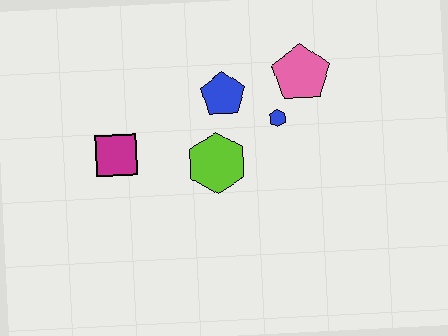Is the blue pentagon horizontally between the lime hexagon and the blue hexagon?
Yes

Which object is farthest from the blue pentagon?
The magenta square is farthest from the blue pentagon.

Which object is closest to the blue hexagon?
The pink pentagon is closest to the blue hexagon.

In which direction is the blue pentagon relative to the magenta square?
The blue pentagon is to the right of the magenta square.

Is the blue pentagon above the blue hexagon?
Yes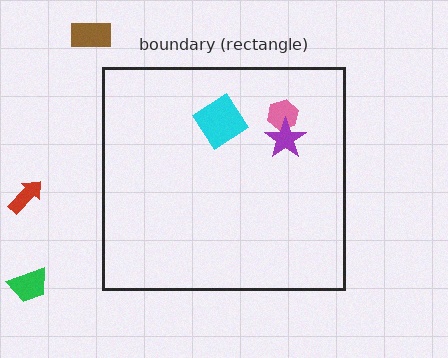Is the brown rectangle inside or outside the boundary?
Outside.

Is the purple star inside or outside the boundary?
Inside.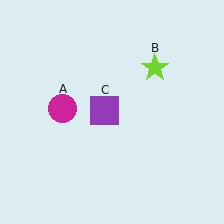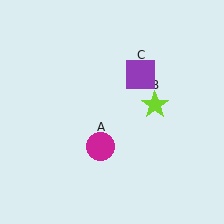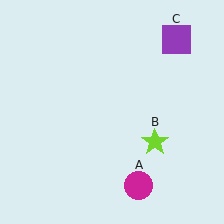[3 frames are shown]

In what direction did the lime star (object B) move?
The lime star (object B) moved down.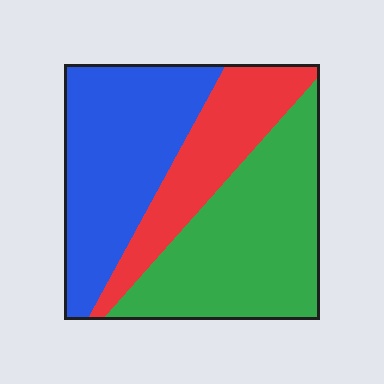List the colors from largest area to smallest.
From largest to smallest: green, blue, red.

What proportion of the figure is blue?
Blue covers 36% of the figure.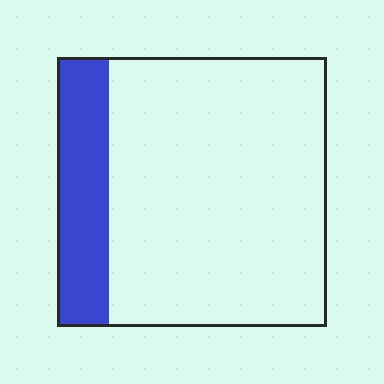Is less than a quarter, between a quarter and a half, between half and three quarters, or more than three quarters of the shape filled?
Less than a quarter.